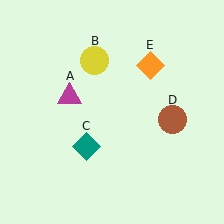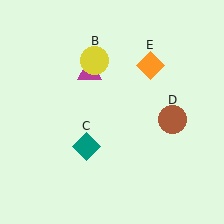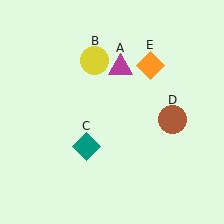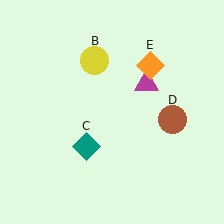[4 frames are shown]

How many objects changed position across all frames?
1 object changed position: magenta triangle (object A).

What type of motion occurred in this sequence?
The magenta triangle (object A) rotated clockwise around the center of the scene.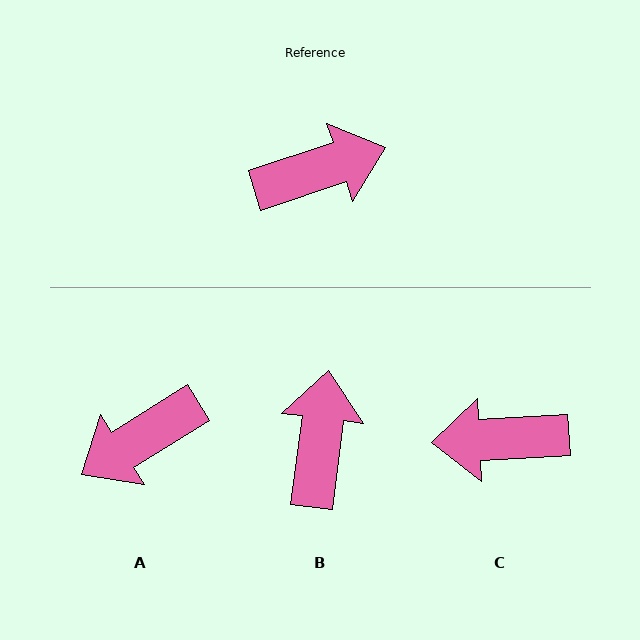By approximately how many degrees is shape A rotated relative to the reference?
Approximately 167 degrees clockwise.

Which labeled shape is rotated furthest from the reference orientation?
A, about 167 degrees away.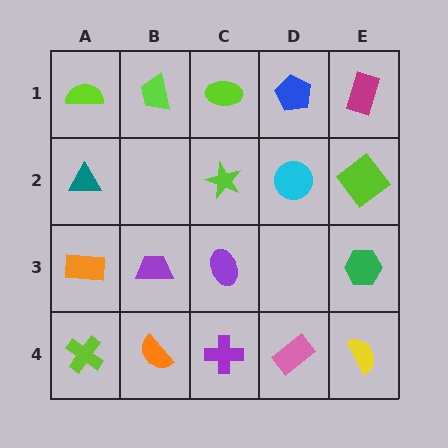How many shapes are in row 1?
5 shapes.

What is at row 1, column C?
A lime ellipse.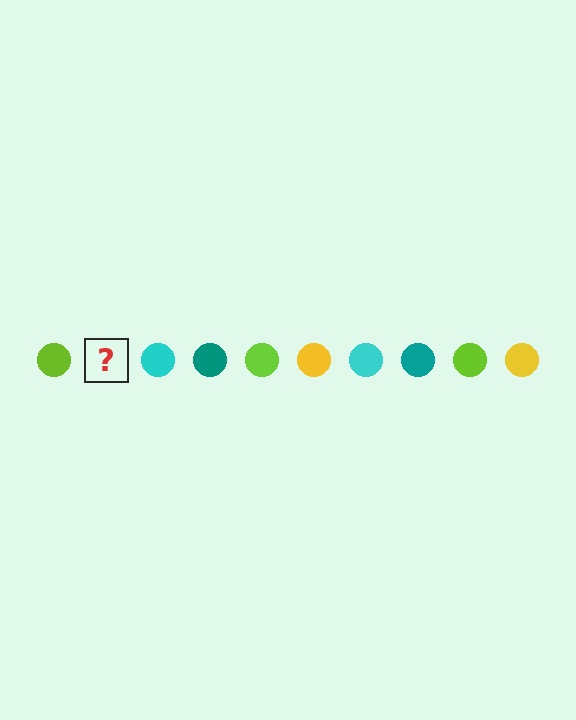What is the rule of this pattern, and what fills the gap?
The rule is that the pattern cycles through lime, yellow, cyan, teal circles. The gap should be filled with a yellow circle.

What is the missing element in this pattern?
The missing element is a yellow circle.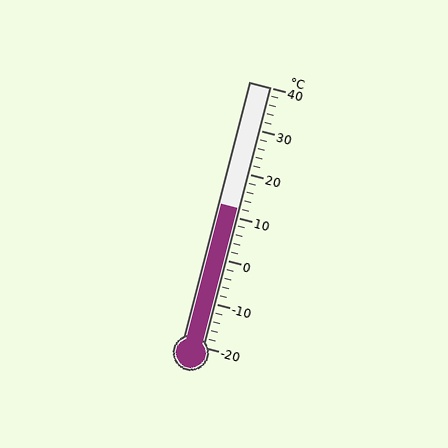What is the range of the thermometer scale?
The thermometer scale ranges from -20°C to 40°C.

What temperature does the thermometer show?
The thermometer shows approximately 12°C.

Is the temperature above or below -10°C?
The temperature is above -10°C.